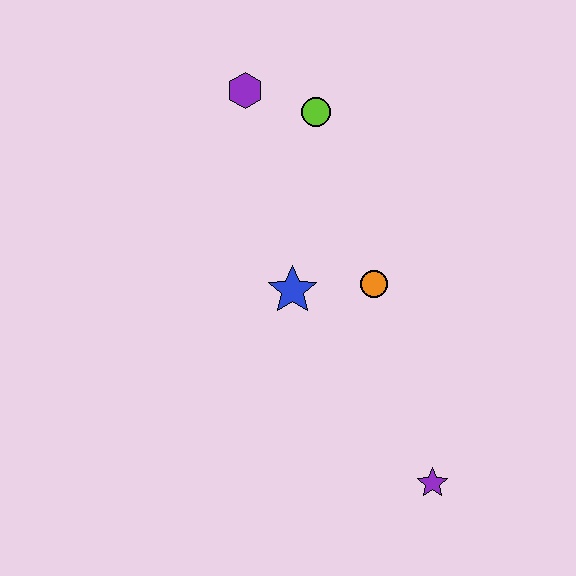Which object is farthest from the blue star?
The purple star is farthest from the blue star.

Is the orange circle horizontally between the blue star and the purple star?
Yes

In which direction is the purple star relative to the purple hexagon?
The purple star is below the purple hexagon.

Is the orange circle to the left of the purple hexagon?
No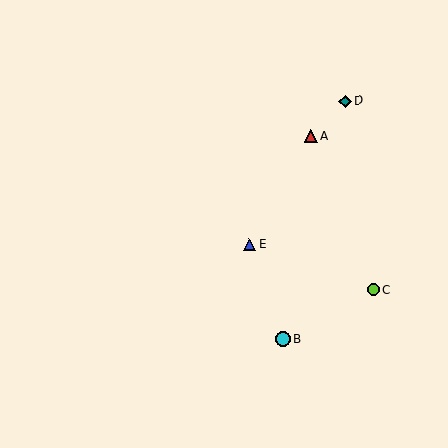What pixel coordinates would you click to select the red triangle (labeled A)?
Click at (311, 136) to select the red triangle A.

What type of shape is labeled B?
Shape B is a cyan circle.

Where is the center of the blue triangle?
The center of the blue triangle is at (249, 245).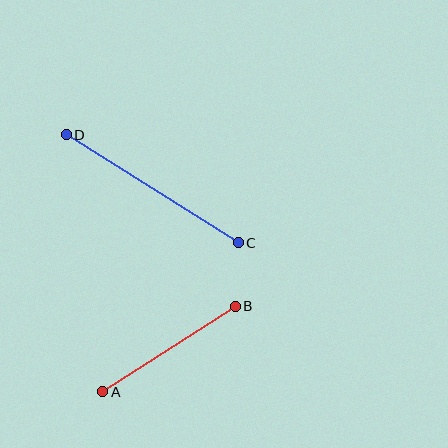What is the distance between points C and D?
The distance is approximately 203 pixels.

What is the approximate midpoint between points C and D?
The midpoint is at approximately (152, 189) pixels.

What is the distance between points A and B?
The distance is approximately 158 pixels.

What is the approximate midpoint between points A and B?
The midpoint is at approximately (169, 349) pixels.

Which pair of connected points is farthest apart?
Points C and D are farthest apart.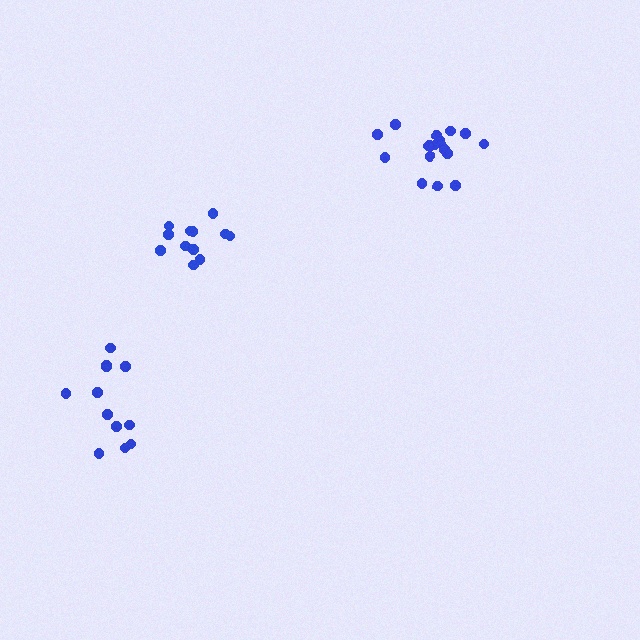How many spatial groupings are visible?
There are 3 spatial groupings.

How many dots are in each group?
Group 1: 18 dots, Group 2: 12 dots, Group 3: 12 dots (42 total).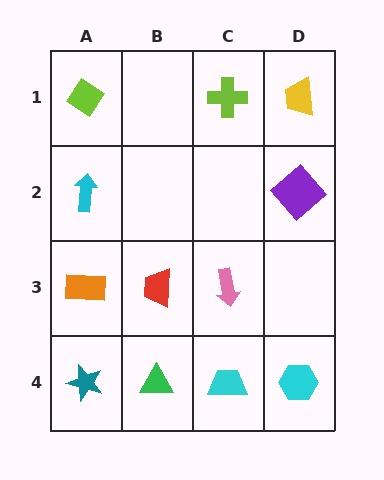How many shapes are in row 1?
3 shapes.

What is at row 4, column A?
A teal star.